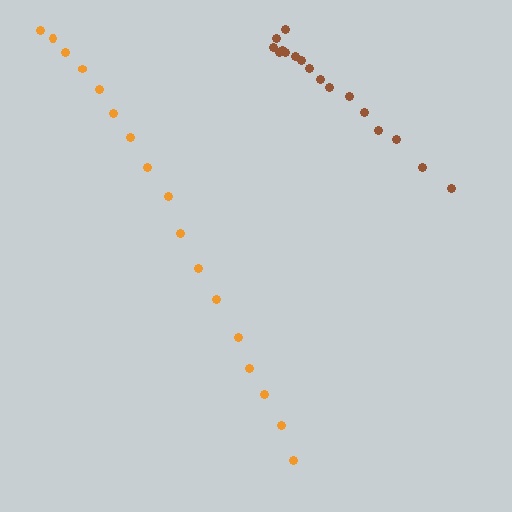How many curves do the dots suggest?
There are 2 distinct paths.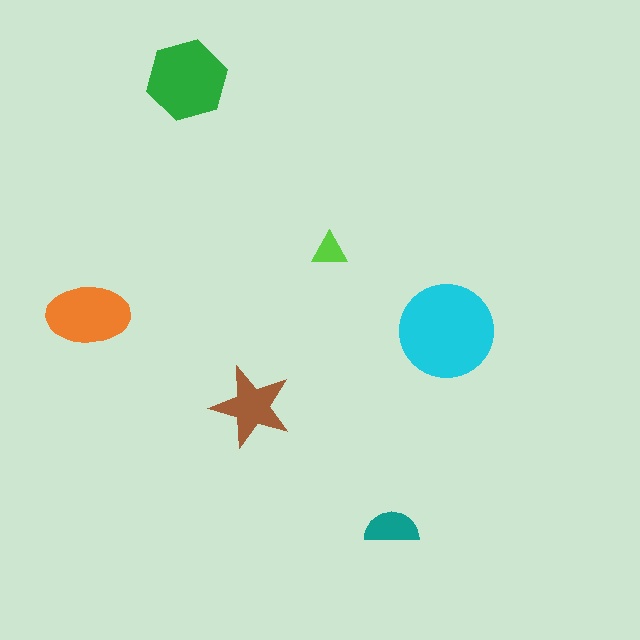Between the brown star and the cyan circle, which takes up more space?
The cyan circle.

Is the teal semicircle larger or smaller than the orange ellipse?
Smaller.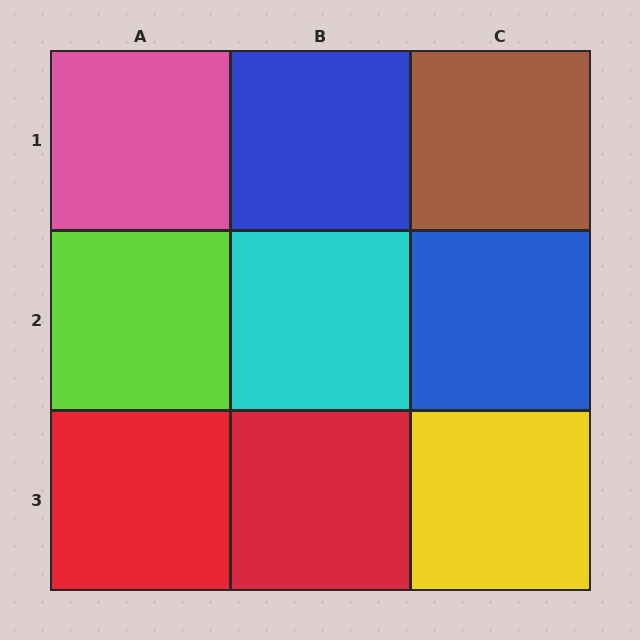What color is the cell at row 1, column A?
Pink.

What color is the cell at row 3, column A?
Red.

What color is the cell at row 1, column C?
Brown.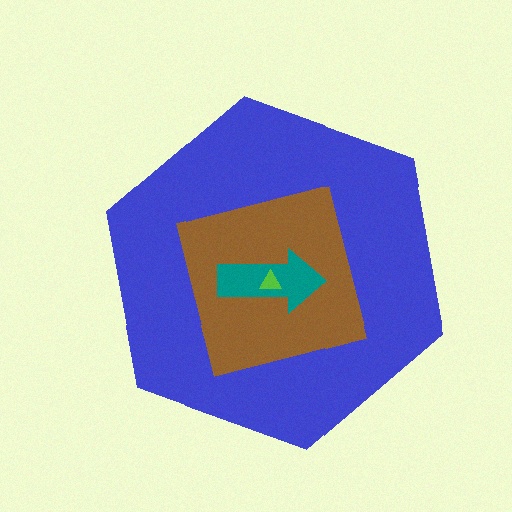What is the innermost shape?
The lime triangle.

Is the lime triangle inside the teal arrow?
Yes.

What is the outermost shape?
The blue hexagon.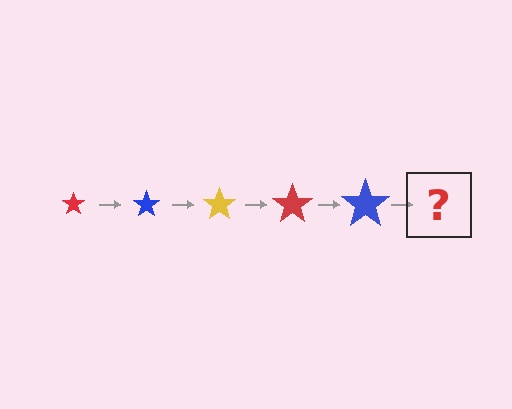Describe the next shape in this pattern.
It should be a yellow star, larger than the previous one.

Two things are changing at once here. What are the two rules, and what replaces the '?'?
The two rules are that the star grows larger each step and the color cycles through red, blue, and yellow. The '?' should be a yellow star, larger than the previous one.